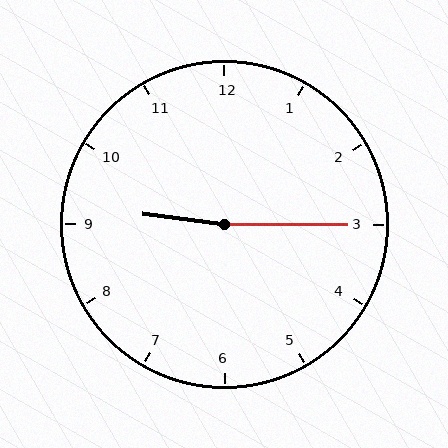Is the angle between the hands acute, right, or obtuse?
It is obtuse.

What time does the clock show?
9:15.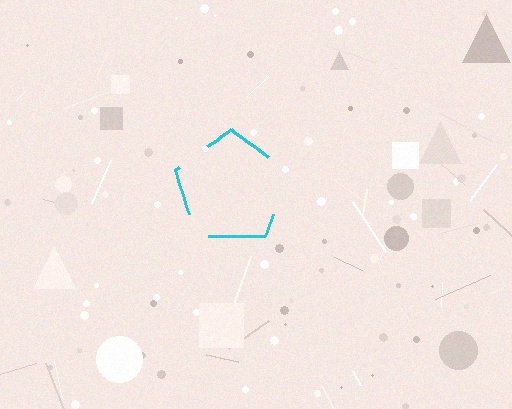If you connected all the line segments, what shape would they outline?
They would outline a pentagon.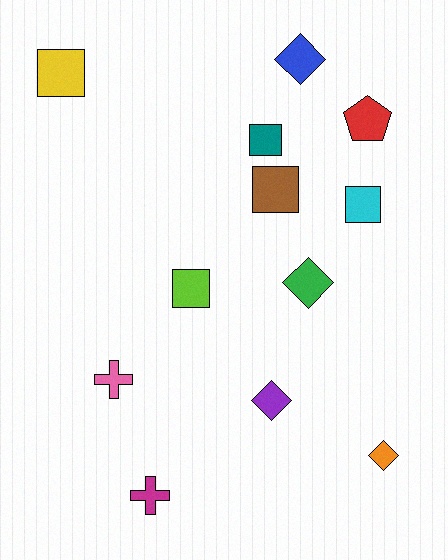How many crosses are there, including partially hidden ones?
There are 2 crosses.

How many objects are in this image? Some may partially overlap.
There are 12 objects.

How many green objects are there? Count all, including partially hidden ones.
There is 1 green object.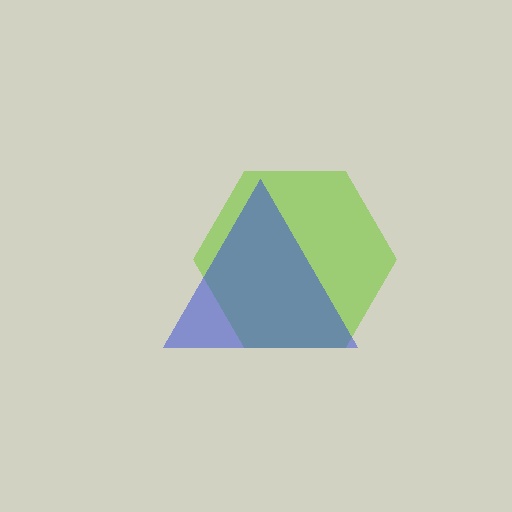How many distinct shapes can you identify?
There are 2 distinct shapes: a lime hexagon, a blue triangle.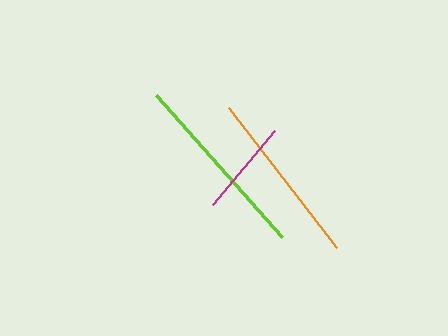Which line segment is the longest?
The lime line is the longest at approximately 190 pixels.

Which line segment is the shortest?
The magenta line is the shortest at approximately 97 pixels.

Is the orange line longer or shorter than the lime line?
The lime line is longer than the orange line.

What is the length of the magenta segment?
The magenta segment is approximately 97 pixels long.